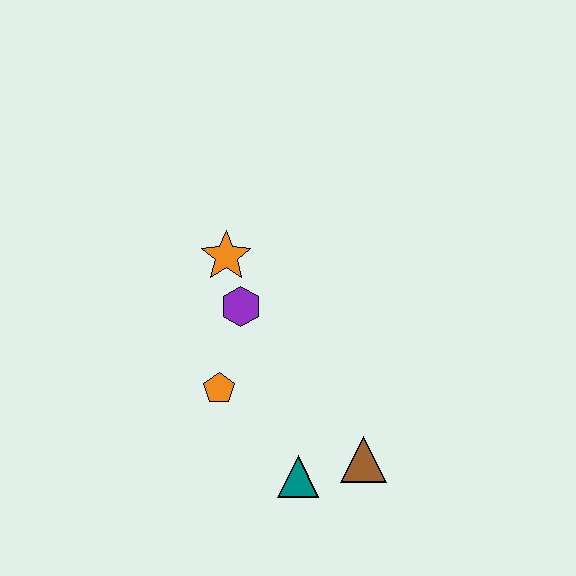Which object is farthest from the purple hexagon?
The brown triangle is farthest from the purple hexagon.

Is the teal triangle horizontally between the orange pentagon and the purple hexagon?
No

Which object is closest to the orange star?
The purple hexagon is closest to the orange star.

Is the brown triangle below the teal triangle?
No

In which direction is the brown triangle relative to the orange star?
The brown triangle is below the orange star.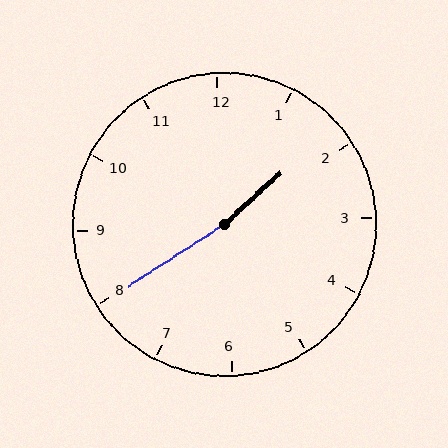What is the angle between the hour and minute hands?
Approximately 170 degrees.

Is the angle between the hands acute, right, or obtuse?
It is obtuse.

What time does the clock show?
1:40.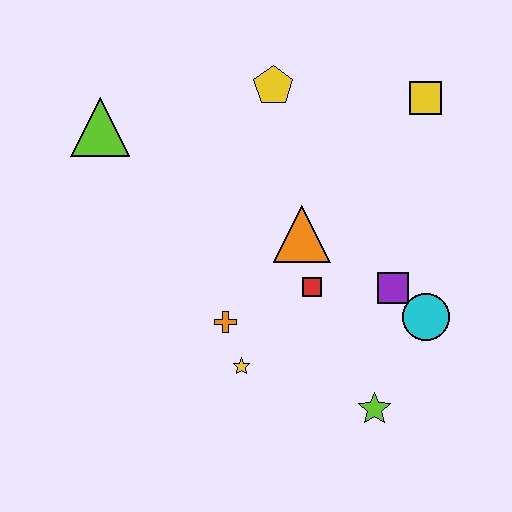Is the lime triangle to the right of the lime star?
No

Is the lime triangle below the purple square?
No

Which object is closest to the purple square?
The cyan circle is closest to the purple square.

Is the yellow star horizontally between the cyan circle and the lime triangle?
Yes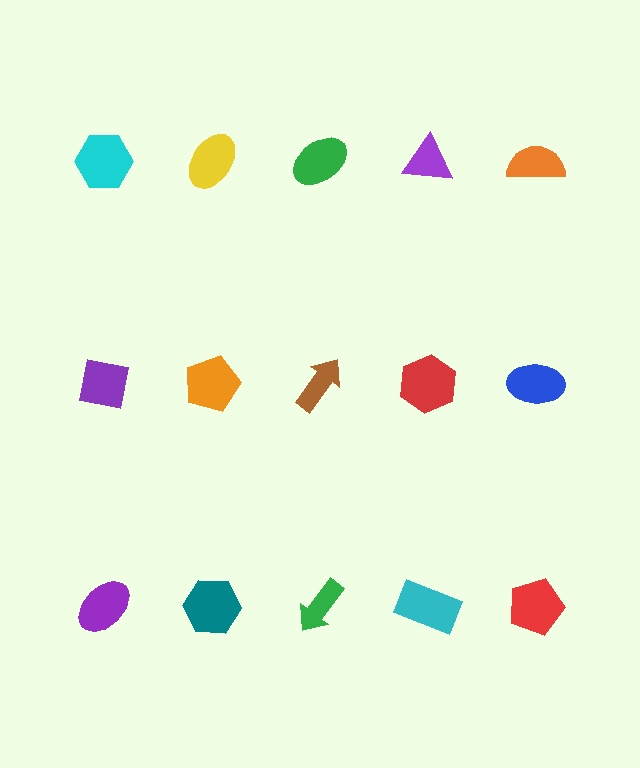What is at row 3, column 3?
A green arrow.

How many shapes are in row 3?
5 shapes.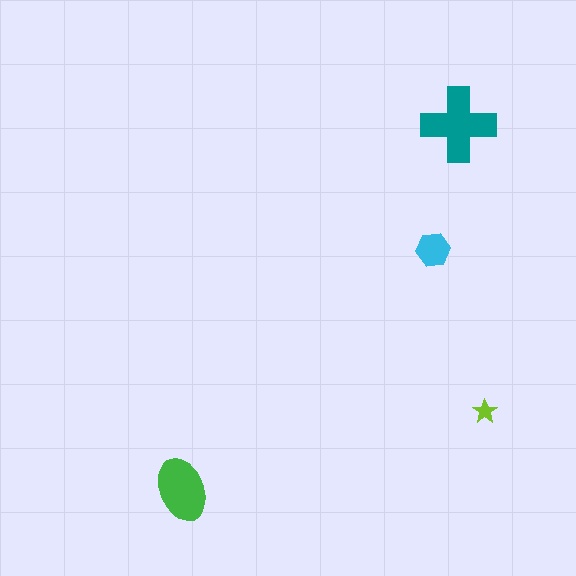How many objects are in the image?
There are 4 objects in the image.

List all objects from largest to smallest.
The teal cross, the green ellipse, the cyan hexagon, the lime star.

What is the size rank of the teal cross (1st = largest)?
1st.